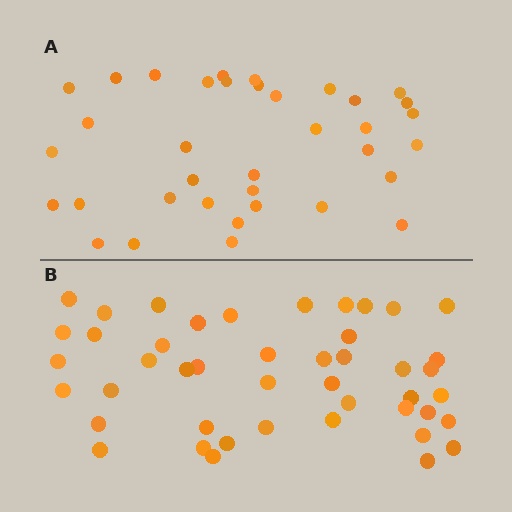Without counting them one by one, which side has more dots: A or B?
Region B (the bottom region) has more dots.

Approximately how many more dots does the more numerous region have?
Region B has roughly 8 or so more dots than region A.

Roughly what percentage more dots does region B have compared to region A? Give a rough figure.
About 25% more.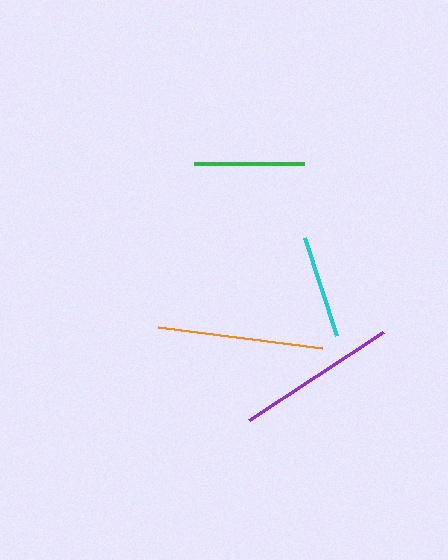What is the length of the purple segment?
The purple segment is approximately 160 pixels long.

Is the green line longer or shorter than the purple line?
The purple line is longer than the green line.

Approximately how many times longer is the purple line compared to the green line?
The purple line is approximately 1.4 times the length of the green line.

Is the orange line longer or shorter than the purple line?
The orange line is longer than the purple line.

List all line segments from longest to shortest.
From longest to shortest: orange, purple, green, cyan.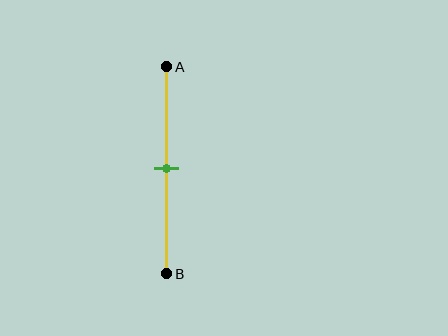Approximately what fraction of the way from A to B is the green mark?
The green mark is approximately 50% of the way from A to B.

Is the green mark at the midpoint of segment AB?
Yes, the mark is approximately at the midpoint.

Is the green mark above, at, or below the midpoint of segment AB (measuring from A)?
The green mark is approximately at the midpoint of segment AB.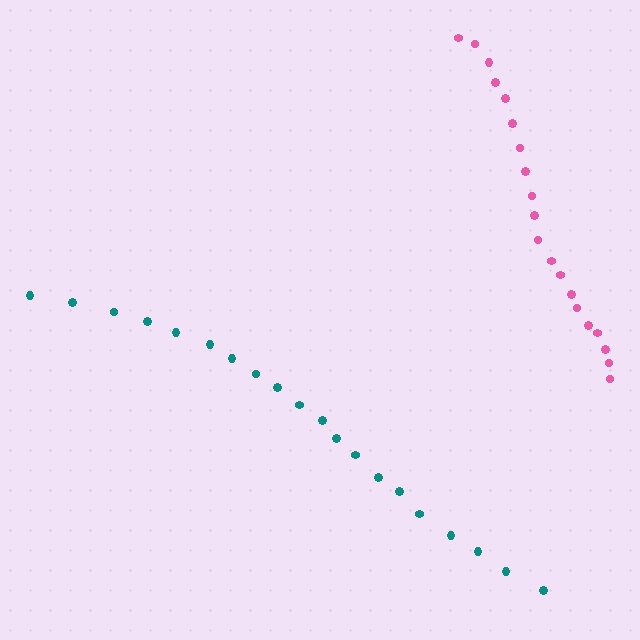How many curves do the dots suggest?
There are 2 distinct paths.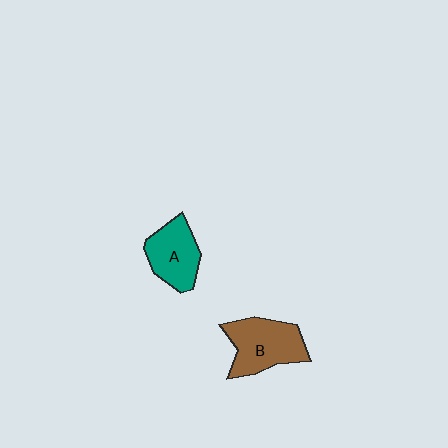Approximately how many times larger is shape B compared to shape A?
Approximately 1.2 times.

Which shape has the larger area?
Shape B (brown).